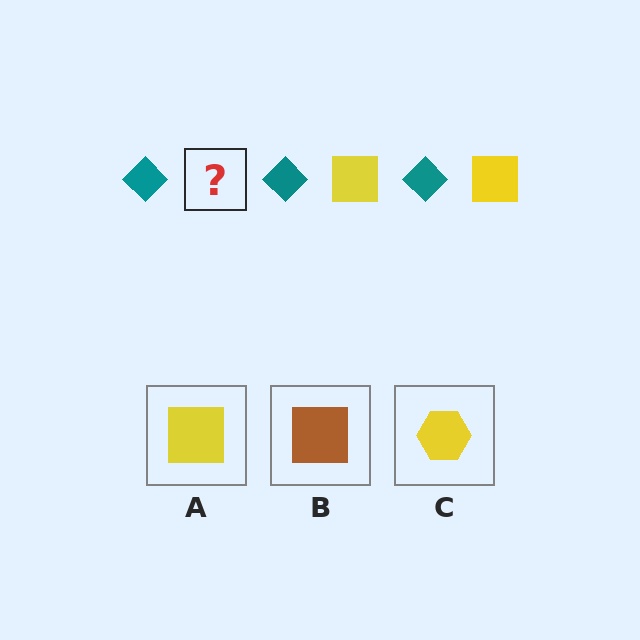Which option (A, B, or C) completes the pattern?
A.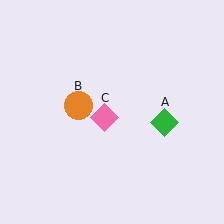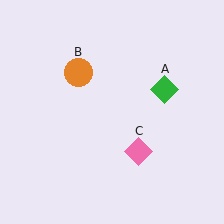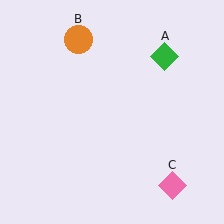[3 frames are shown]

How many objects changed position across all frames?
3 objects changed position: green diamond (object A), orange circle (object B), pink diamond (object C).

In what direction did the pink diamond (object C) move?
The pink diamond (object C) moved down and to the right.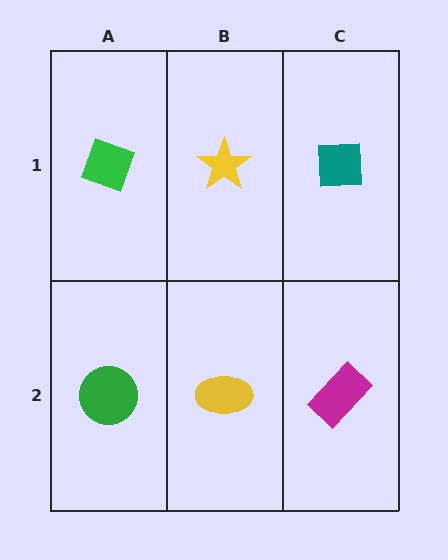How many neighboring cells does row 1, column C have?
2.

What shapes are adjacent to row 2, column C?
A teal square (row 1, column C), a yellow ellipse (row 2, column B).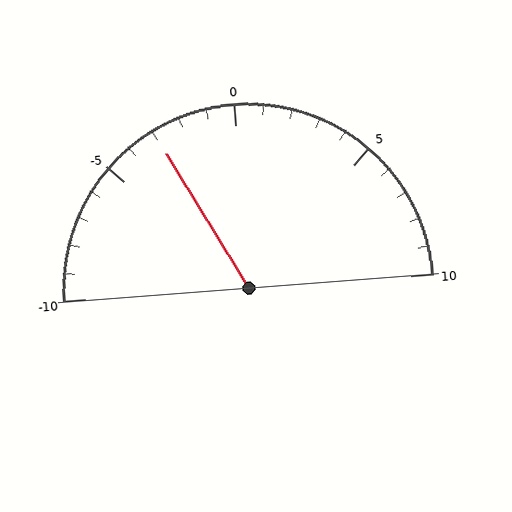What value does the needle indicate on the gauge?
The needle indicates approximately -3.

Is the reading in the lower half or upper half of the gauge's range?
The reading is in the lower half of the range (-10 to 10).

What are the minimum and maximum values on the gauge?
The gauge ranges from -10 to 10.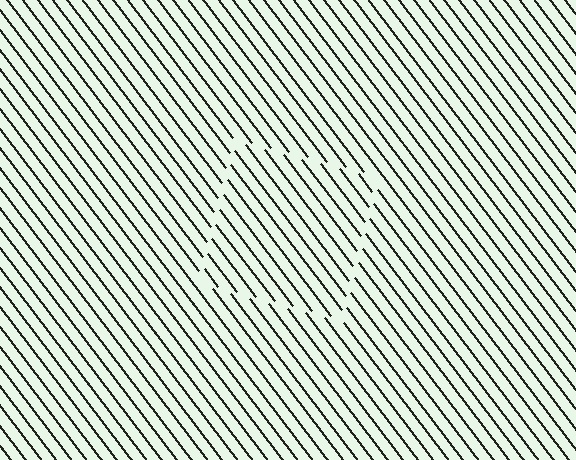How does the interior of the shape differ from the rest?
The interior of the shape contains the same grating, shifted by half a period — the contour is defined by the phase discontinuity where line-ends from the inner and outer gratings abut.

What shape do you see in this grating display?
An illusory square. The interior of the shape contains the same grating, shifted by half a period — the contour is defined by the phase discontinuity where line-ends from the inner and outer gratings abut.